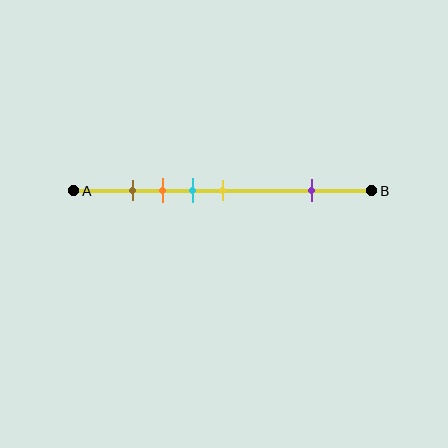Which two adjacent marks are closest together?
The brown and orange marks are the closest adjacent pair.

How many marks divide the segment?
There are 5 marks dividing the segment.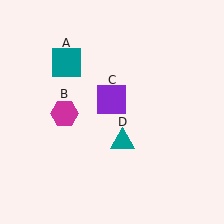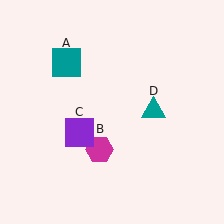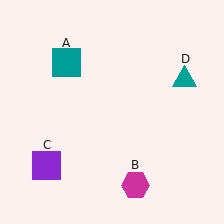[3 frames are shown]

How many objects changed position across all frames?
3 objects changed position: magenta hexagon (object B), purple square (object C), teal triangle (object D).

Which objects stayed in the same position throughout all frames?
Teal square (object A) remained stationary.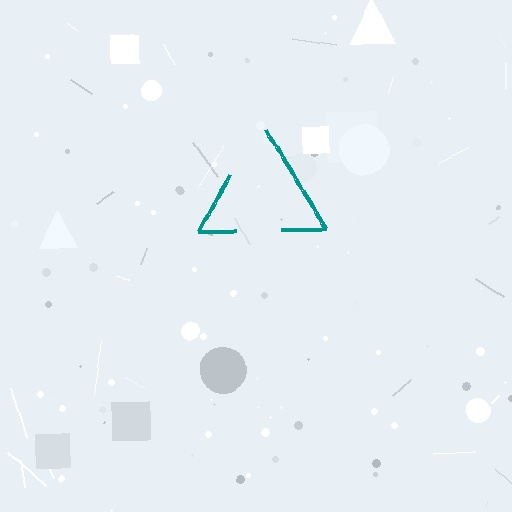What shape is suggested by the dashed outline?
The dashed outline suggests a triangle.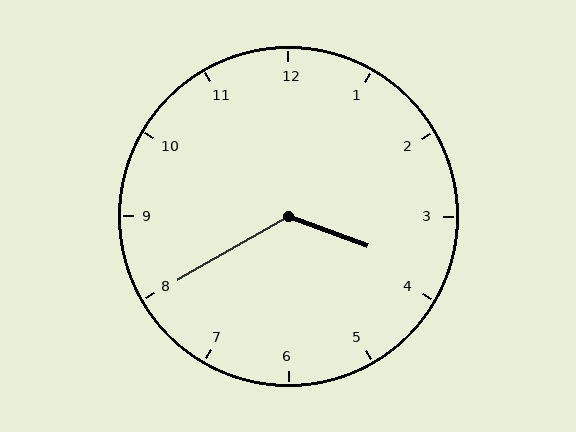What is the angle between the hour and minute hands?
Approximately 130 degrees.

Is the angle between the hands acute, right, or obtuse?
It is obtuse.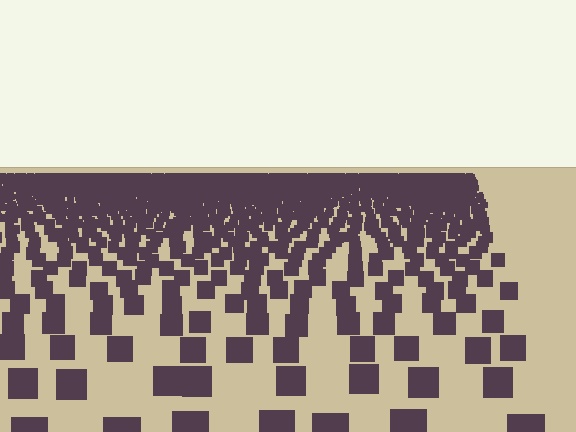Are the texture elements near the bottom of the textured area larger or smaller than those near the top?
Larger. Near the bottom, elements are closer to the viewer and appear at a bigger on-screen size.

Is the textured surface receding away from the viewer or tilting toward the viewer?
The surface is receding away from the viewer. Texture elements get smaller and denser toward the top.